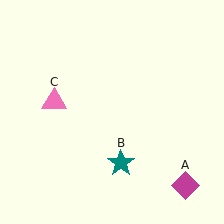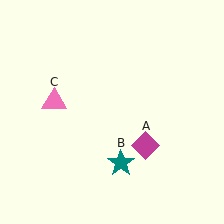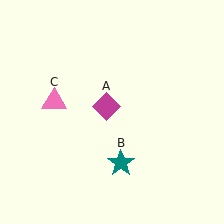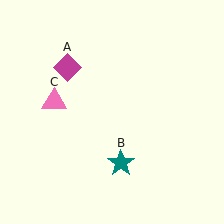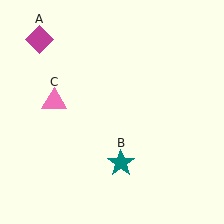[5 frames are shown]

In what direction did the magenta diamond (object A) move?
The magenta diamond (object A) moved up and to the left.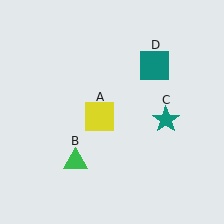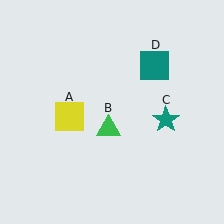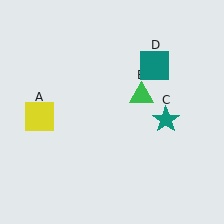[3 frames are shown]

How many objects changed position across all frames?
2 objects changed position: yellow square (object A), green triangle (object B).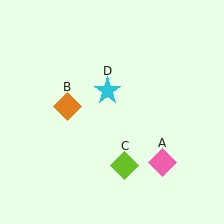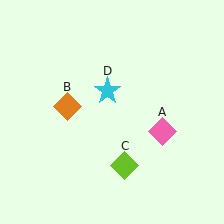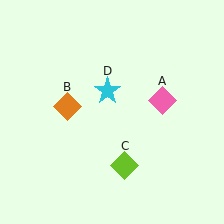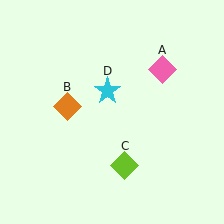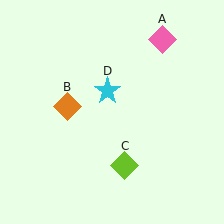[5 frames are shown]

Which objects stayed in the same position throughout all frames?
Orange diamond (object B) and lime diamond (object C) and cyan star (object D) remained stationary.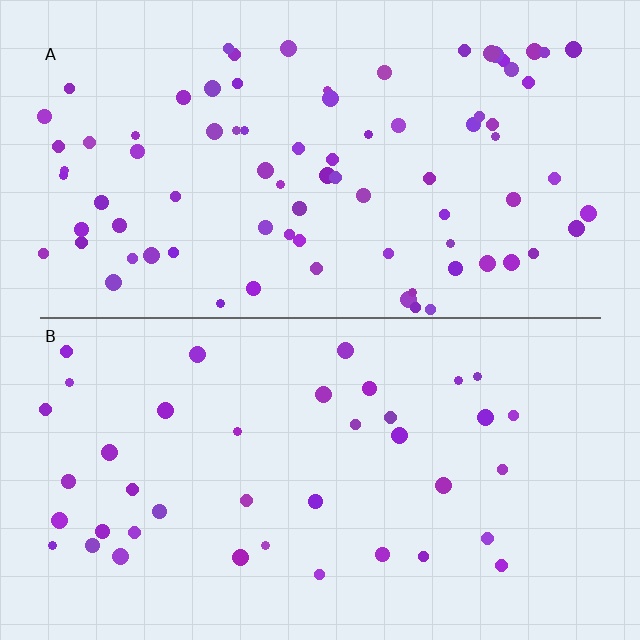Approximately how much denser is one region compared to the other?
Approximately 2.1× — region A over region B.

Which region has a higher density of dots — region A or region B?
A (the top).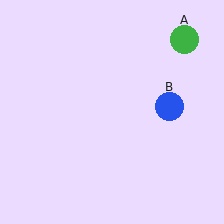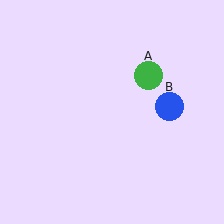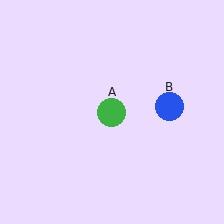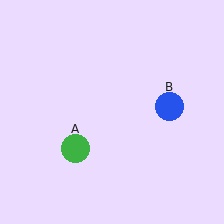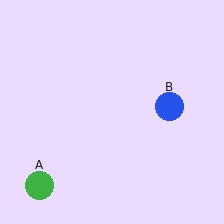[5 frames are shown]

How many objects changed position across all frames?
1 object changed position: green circle (object A).